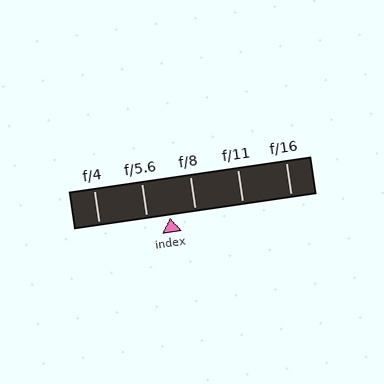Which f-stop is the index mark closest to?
The index mark is closest to f/5.6.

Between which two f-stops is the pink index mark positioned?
The index mark is between f/5.6 and f/8.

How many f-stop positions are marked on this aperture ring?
There are 5 f-stop positions marked.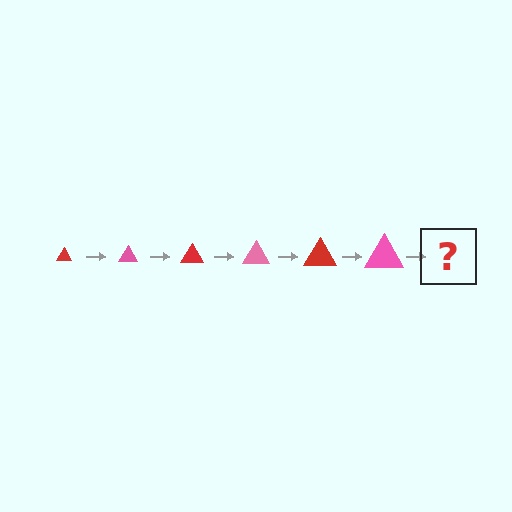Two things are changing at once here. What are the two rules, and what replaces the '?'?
The two rules are that the triangle grows larger each step and the color cycles through red and pink. The '?' should be a red triangle, larger than the previous one.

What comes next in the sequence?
The next element should be a red triangle, larger than the previous one.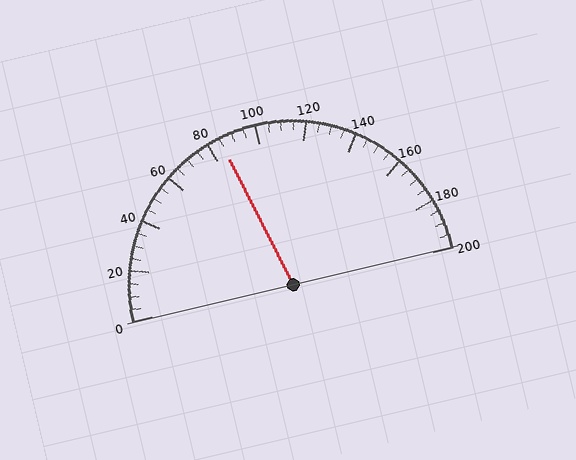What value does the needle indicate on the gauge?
The needle indicates approximately 85.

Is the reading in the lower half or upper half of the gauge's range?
The reading is in the lower half of the range (0 to 200).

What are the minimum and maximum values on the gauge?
The gauge ranges from 0 to 200.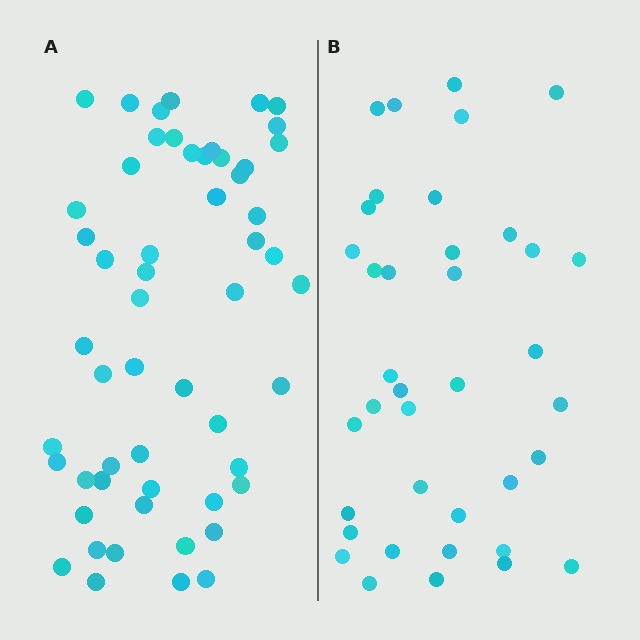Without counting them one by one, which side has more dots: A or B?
Region A (the left region) has more dots.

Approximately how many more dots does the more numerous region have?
Region A has approximately 15 more dots than region B.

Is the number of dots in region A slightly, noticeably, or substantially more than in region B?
Region A has noticeably more, but not dramatically so. The ratio is roughly 1.4 to 1.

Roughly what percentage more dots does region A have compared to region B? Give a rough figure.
About 45% more.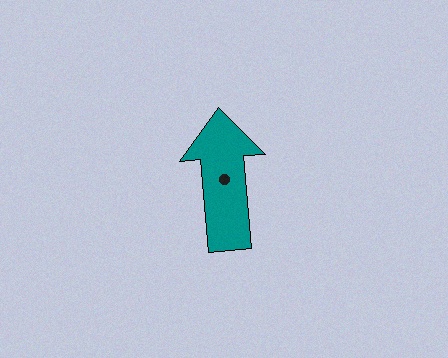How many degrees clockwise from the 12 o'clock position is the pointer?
Approximately 355 degrees.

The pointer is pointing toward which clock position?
Roughly 12 o'clock.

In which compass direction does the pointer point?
North.